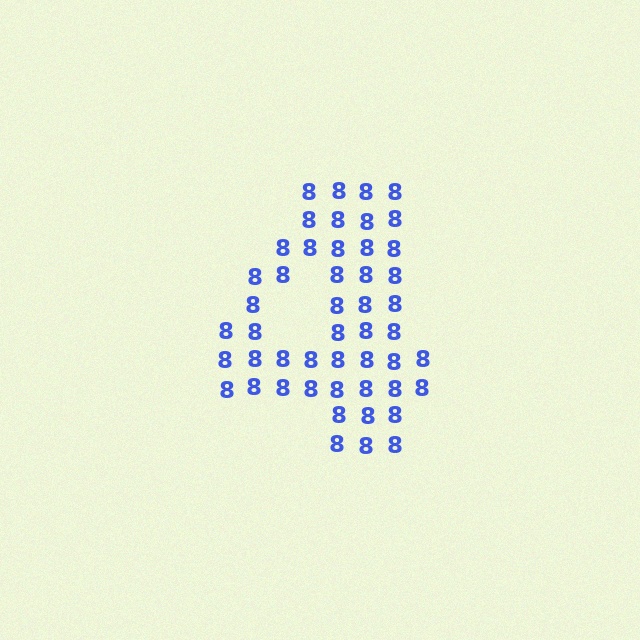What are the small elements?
The small elements are digit 8's.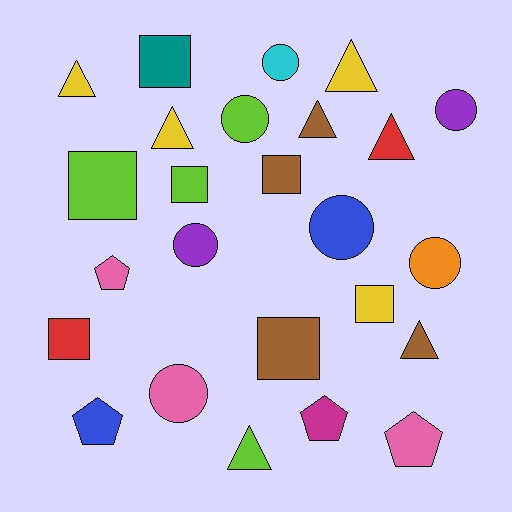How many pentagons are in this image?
There are 4 pentagons.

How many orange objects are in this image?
There is 1 orange object.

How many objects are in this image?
There are 25 objects.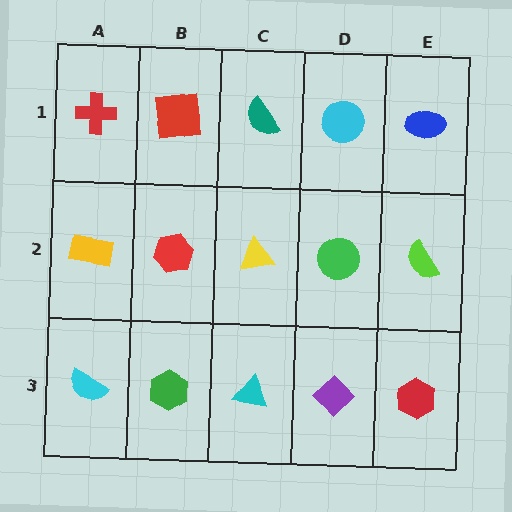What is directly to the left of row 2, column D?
A yellow triangle.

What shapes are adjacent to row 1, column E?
A lime semicircle (row 2, column E), a cyan circle (row 1, column D).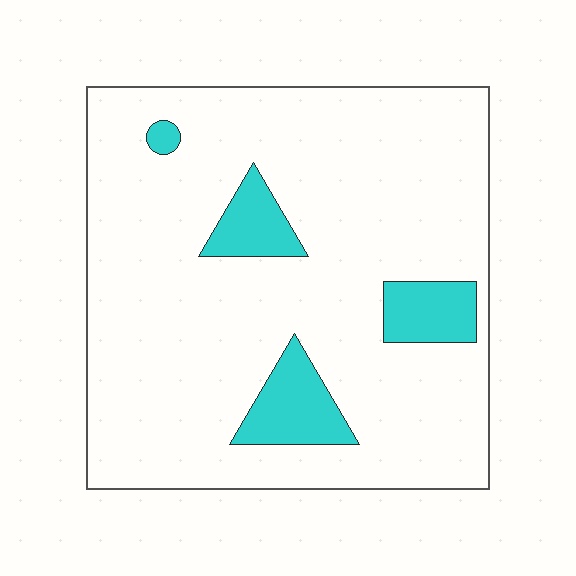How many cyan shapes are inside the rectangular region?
4.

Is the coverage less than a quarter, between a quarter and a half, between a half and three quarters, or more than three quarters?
Less than a quarter.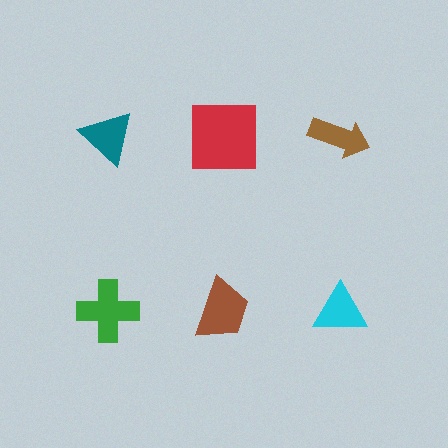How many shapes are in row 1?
3 shapes.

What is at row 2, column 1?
A green cross.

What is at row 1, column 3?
A brown arrow.